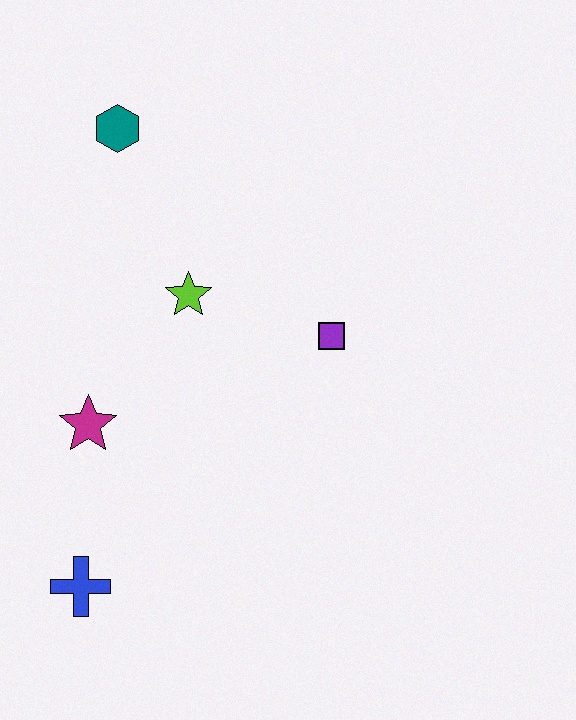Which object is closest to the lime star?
The purple square is closest to the lime star.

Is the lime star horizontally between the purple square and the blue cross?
Yes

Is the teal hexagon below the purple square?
No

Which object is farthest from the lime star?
The blue cross is farthest from the lime star.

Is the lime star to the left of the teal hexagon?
No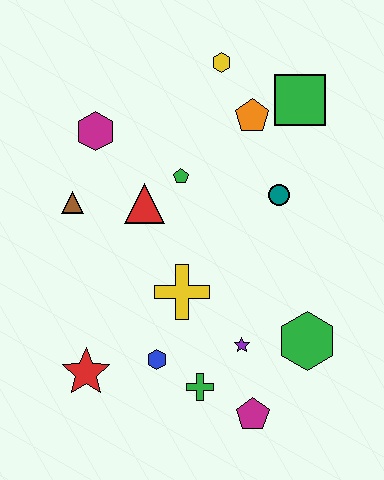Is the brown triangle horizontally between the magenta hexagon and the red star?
No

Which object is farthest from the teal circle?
The red star is farthest from the teal circle.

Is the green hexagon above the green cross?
Yes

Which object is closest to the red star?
The blue hexagon is closest to the red star.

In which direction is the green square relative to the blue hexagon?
The green square is above the blue hexagon.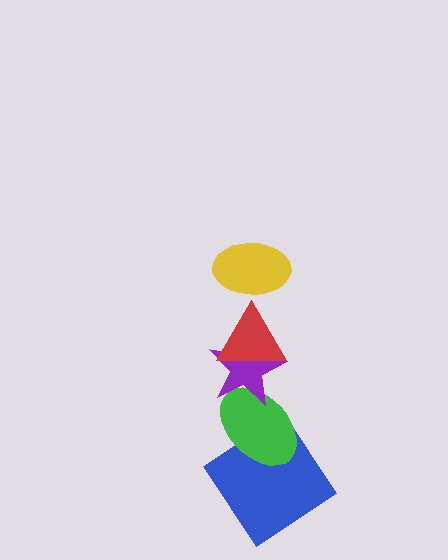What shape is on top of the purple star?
The red triangle is on top of the purple star.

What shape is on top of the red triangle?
The yellow ellipse is on top of the red triangle.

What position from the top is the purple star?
The purple star is 3rd from the top.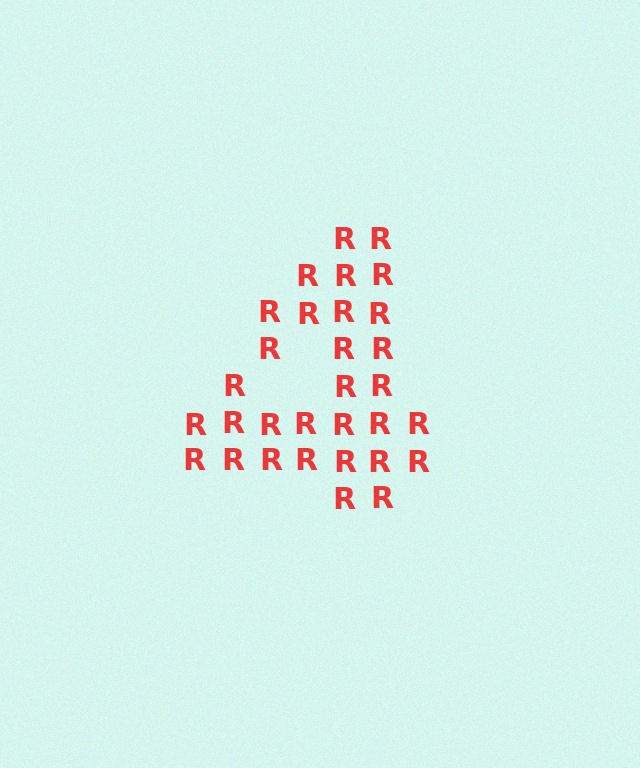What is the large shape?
The large shape is the digit 4.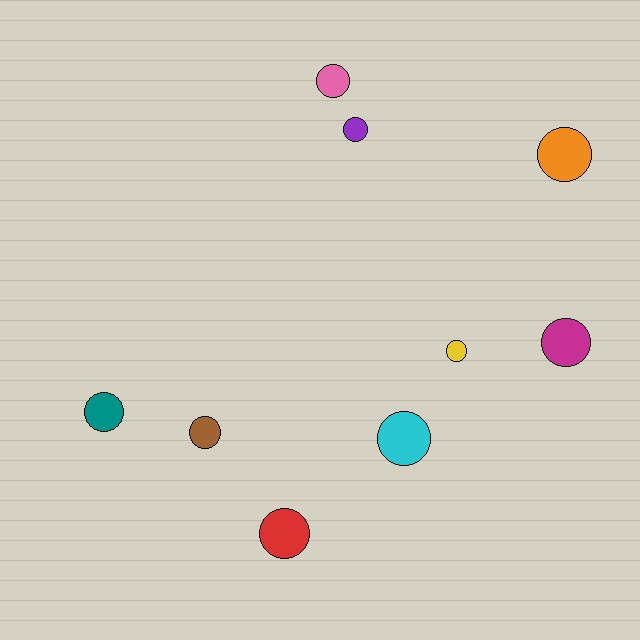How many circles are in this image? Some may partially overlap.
There are 9 circles.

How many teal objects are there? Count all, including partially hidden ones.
There is 1 teal object.